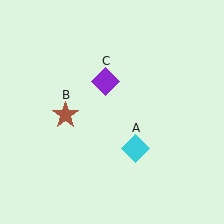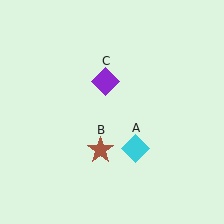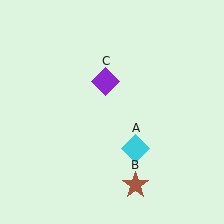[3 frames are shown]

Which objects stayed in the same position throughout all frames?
Cyan diamond (object A) and purple diamond (object C) remained stationary.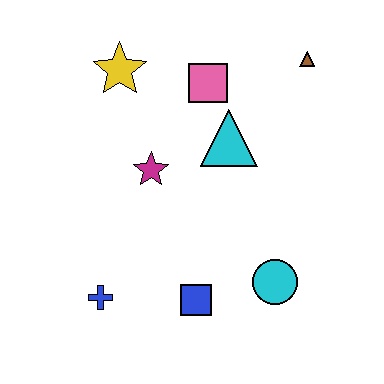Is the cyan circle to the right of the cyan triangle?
Yes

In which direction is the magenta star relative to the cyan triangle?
The magenta star is to the left of the cyan triangle.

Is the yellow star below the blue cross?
No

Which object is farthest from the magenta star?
The brown triangle is farthest from the magenta star.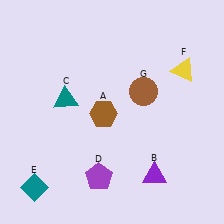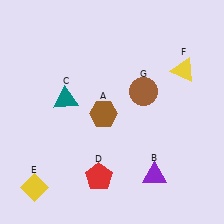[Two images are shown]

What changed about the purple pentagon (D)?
In Image 1, D is purple. In Image 2, it changed to red.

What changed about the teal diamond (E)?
In Image 1, E is teal. In Image 2, it changed to yellow.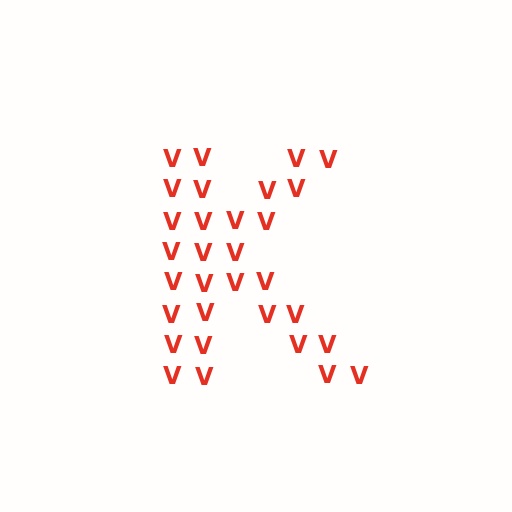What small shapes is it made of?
It is made of small letter V's.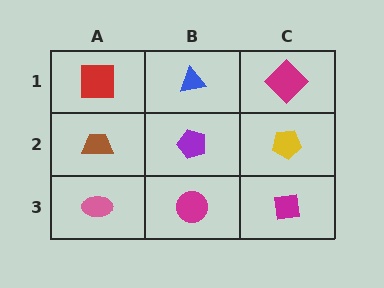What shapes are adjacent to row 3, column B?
A purple pentagon (row 2, column B), a pink ellipse (row 3, column A), a magenta square (row 3, column C).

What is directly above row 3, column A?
A brown trapezoid.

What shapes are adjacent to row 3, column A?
A brown trapezoid (row 2, column A), a magenta circle (row 3, column B).